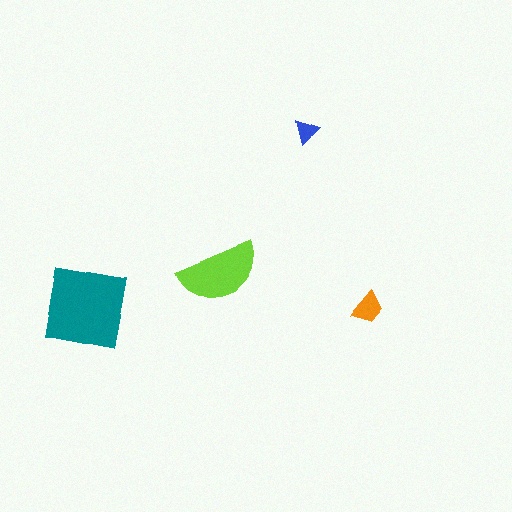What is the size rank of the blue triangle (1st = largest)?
4th.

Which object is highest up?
The blue triangle is topmost.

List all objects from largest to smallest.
The teal square, the lime semicircle, the orange trapezoid, the blue triangle.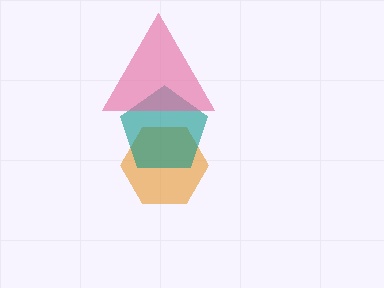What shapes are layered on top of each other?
The layered shapes are: an orange hexagon, a teal pentagon, a pink triangle.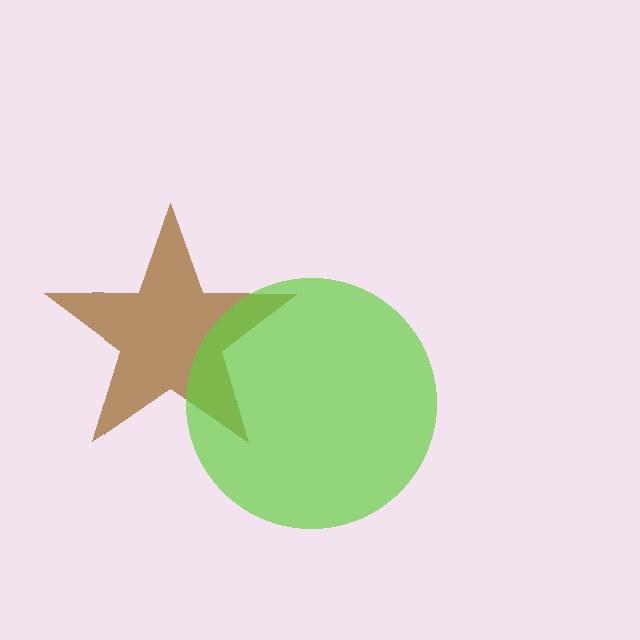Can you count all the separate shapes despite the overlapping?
Yes, there are 2 separate shapes.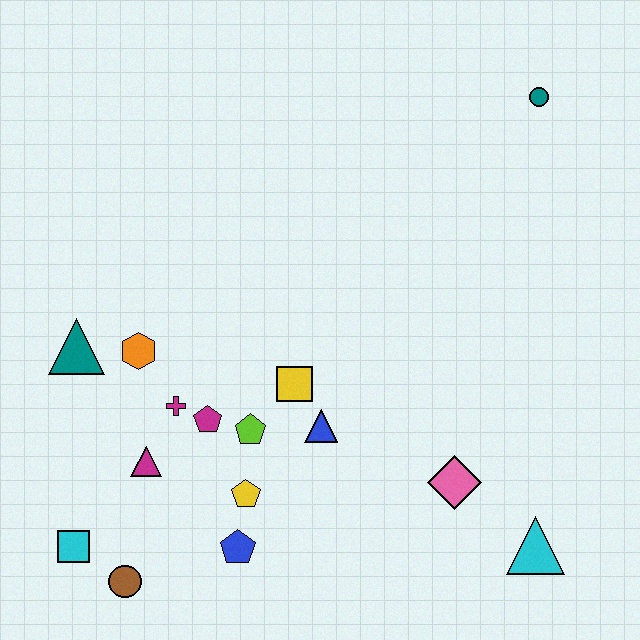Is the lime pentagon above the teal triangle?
No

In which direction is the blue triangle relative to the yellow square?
The blue triangle is below the yellow square.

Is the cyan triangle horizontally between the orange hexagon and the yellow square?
No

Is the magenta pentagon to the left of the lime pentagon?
Yes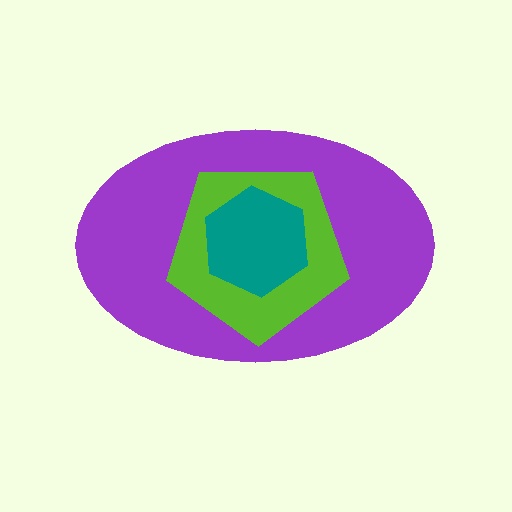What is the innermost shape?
The teal hexagon.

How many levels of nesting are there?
3.